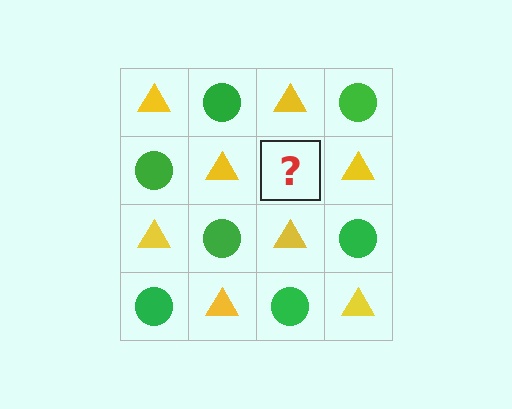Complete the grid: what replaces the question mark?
The question mark should be replaced with a green circle.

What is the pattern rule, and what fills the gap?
The rule is that it alternates yellow triangle and green circle in a checkerboard pattern. The gap should be filled with a green circle.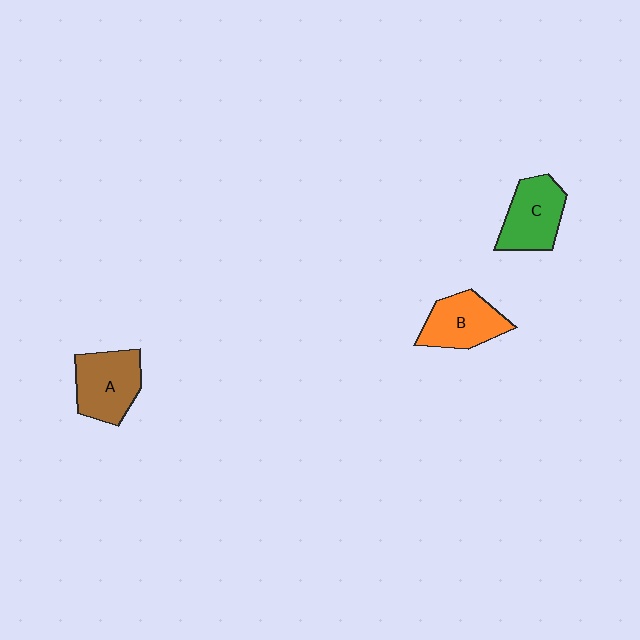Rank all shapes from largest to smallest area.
From largest to smallest: A (brown), C (green), B (orange).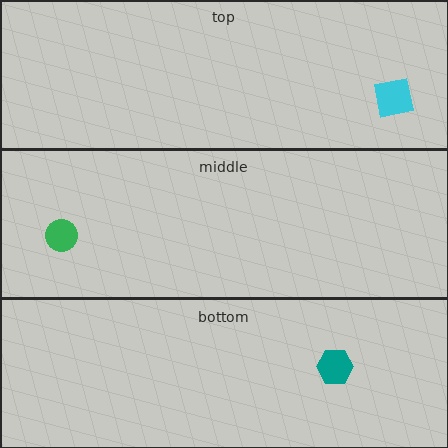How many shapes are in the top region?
1.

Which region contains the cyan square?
The top region.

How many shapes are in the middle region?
1.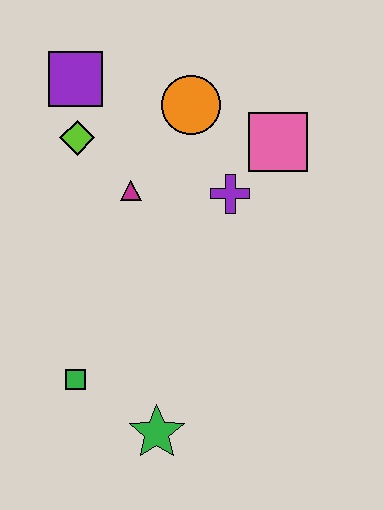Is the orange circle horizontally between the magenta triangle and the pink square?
Yes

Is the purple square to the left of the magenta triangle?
Yes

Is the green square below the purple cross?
Yes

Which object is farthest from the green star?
The purple square is farthest from the green star.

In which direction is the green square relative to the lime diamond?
The green square is below the lime diamond.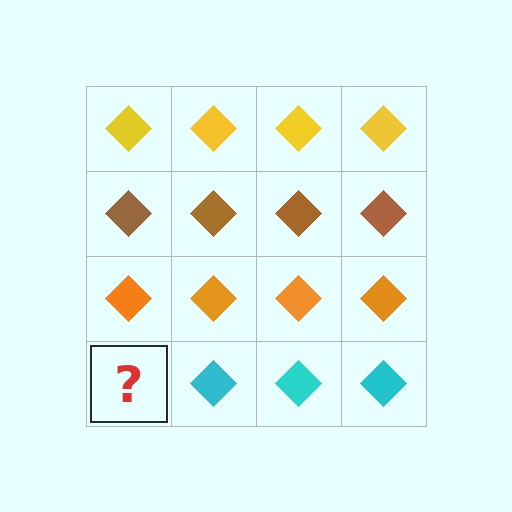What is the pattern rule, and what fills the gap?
The rule is that each row has a consistent color. The gap should be filled with a cyan diamond.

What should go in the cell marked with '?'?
The missing cell should contain a cyan diamond.